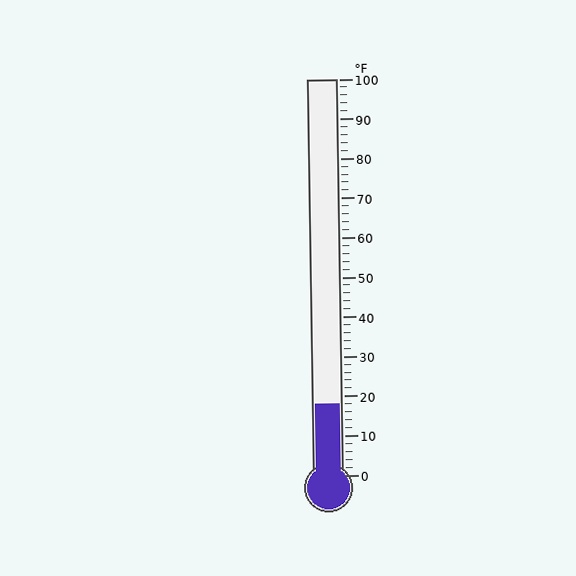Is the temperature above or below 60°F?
The temperature is below 60°F.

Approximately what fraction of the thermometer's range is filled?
The thermometer is filled to approximately 20% of its range.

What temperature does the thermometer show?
The thermometer shows approximately 18°F.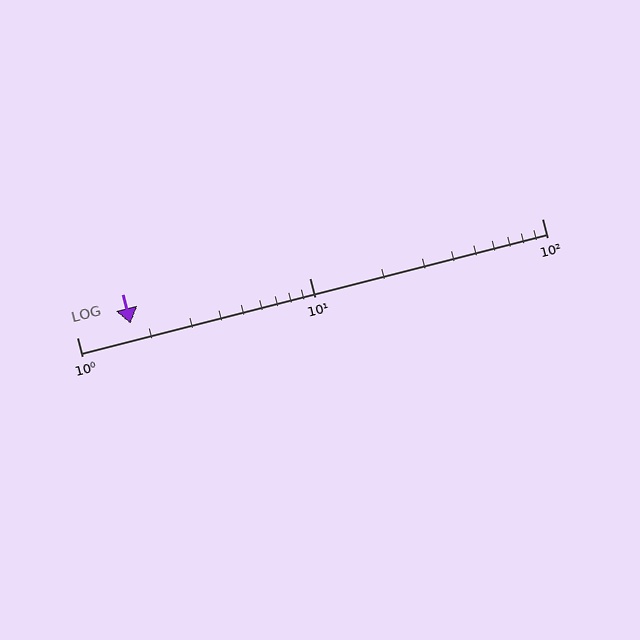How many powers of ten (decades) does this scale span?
The scale spans 2 decades, from 1 to 100.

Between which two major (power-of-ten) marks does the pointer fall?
The pointer is between 1 and 10.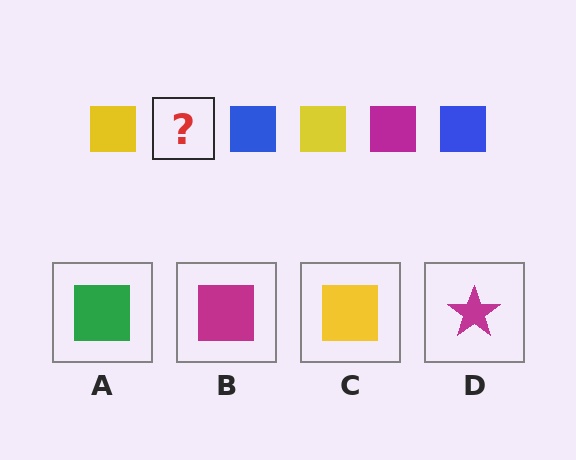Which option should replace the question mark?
Option B.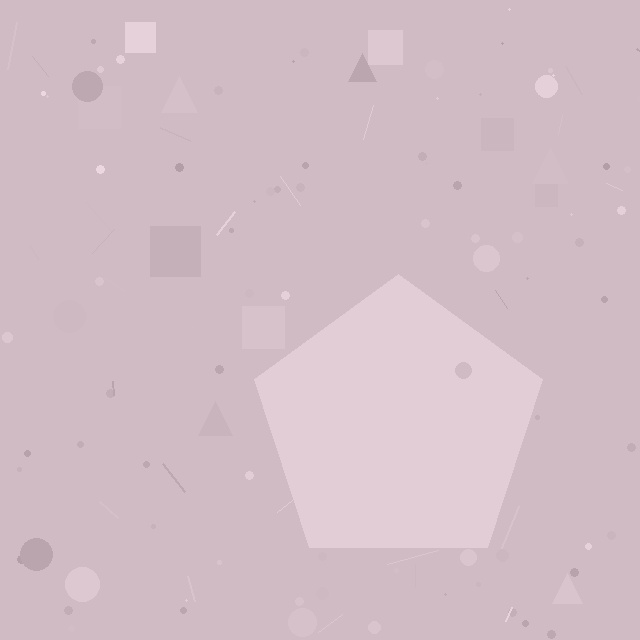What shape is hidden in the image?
A pentagon is hidden in the image.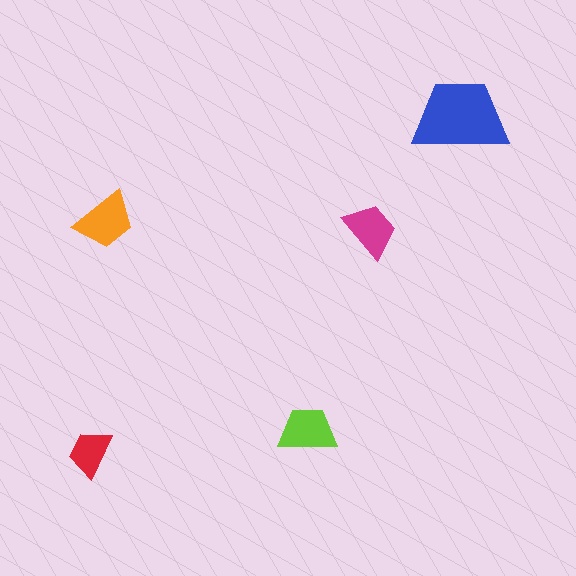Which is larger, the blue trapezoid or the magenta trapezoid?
The blue one.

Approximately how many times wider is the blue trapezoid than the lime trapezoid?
About 1.5 times wider.